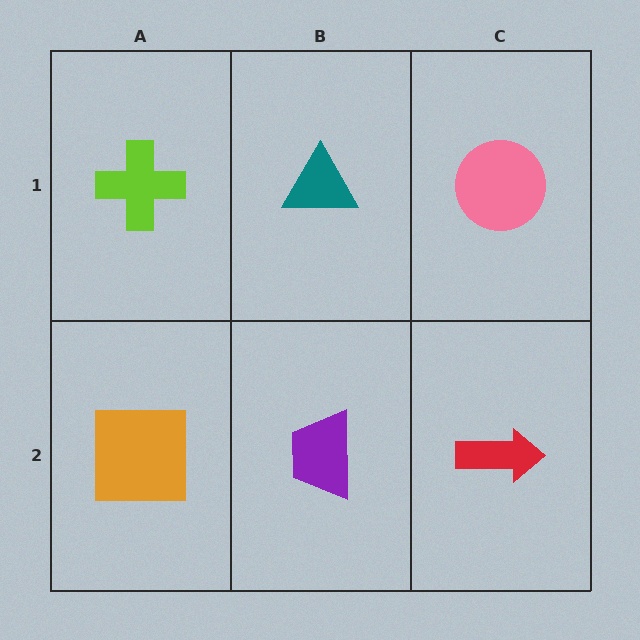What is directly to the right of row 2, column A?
A purple trapezoid.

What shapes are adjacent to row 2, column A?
A lime cross (row 1, column A), a purple trapezoid (row 2, column B).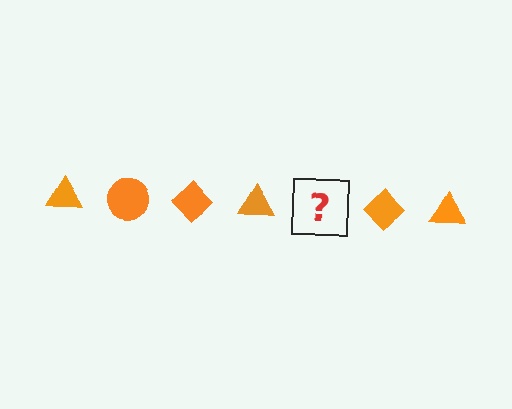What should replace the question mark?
The question mark should be replaced with an orange circle.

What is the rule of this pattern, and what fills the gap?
The rule is that the pattern cycles through triangle, circle, diamond shapes in orange. The gap should be filled with an orange circle.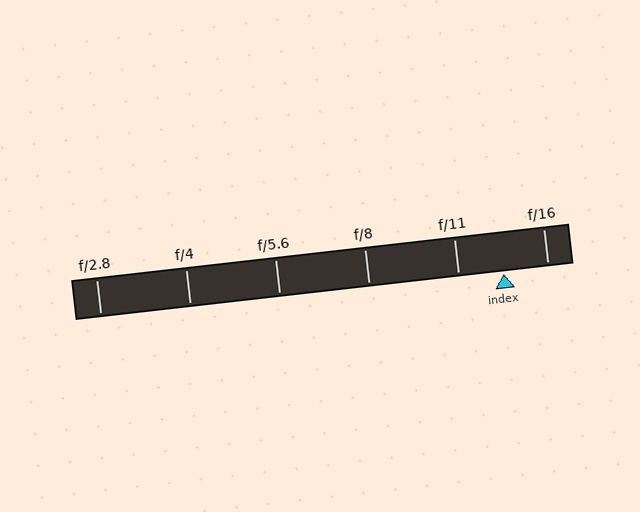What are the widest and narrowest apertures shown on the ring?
The widest aperture shown is f/2.8 and the narrowest is f/16.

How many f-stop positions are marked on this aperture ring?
There are 6 f-stop positions marked.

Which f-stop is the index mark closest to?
The index mark is closest to f/16.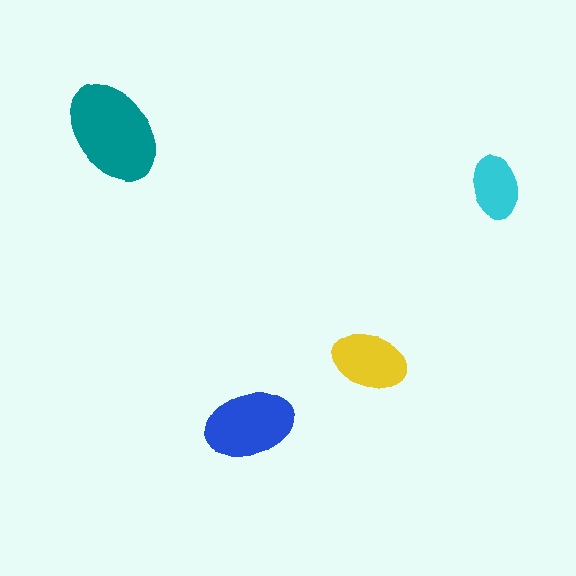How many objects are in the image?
There are 4 objects in the image.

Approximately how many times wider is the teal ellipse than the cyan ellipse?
About 1.5 times wider.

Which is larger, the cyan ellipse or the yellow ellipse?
The yellow one.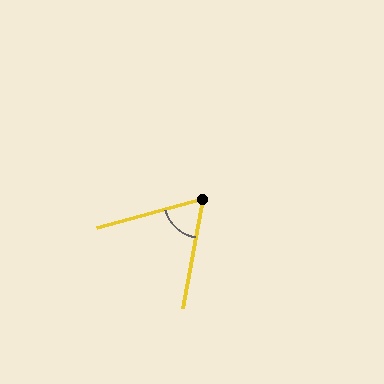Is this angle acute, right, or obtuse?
It is acute.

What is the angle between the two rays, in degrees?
Approximately 65 degrees.